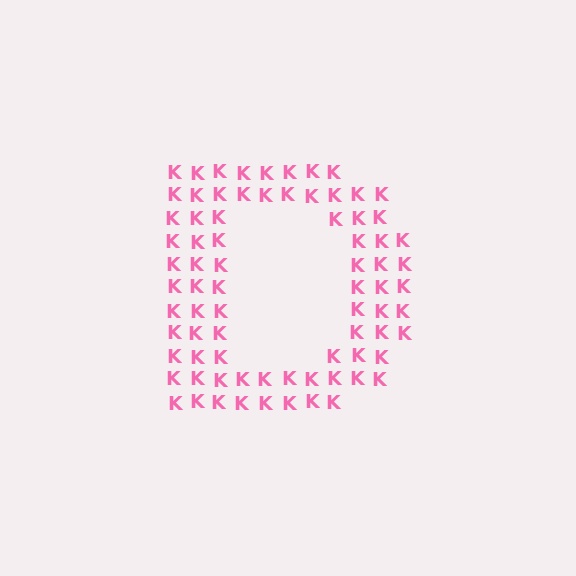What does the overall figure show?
The overall figure shows the letter D.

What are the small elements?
The small elements are letter K's.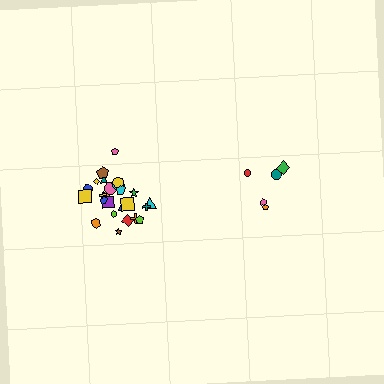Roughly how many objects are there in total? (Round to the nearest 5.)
Roughly 30 objects in total.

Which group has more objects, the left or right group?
The left group.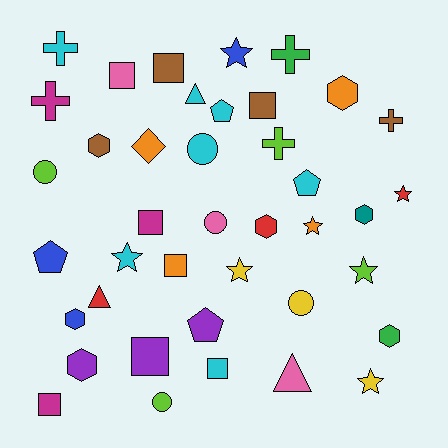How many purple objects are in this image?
There are 3 purple objects.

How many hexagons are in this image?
There are 7 hexagons.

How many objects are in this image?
There are 40 objects.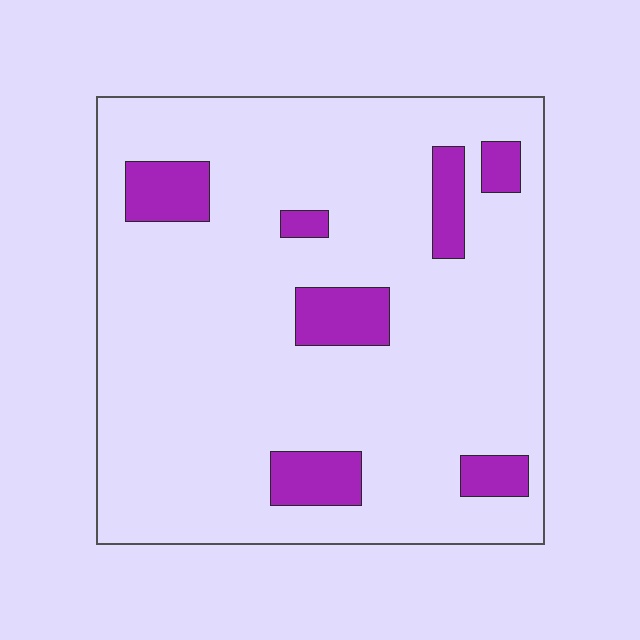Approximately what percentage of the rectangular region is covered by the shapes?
Approximately 15%.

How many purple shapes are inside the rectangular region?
7.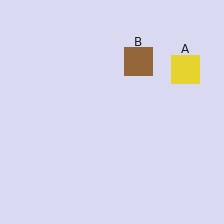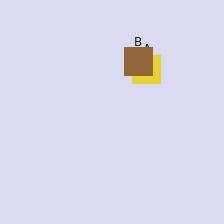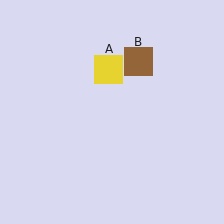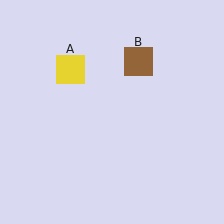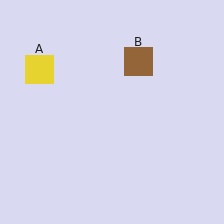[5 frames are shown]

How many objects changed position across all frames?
1 object changed position: yellow square (object A).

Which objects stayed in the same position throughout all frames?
Brown square (object B) remained stationary.